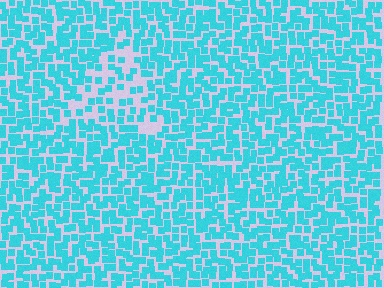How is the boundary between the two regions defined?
The boundary is defined by a change in element density (approximately 1.8x ratio). All elements are the same color, size, and shape.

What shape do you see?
I see a triangle.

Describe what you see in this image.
The image contains small cyan elements arranged at two different densities. A triangle-shaped region is visible where the elements are less densely packed than the surrounding area.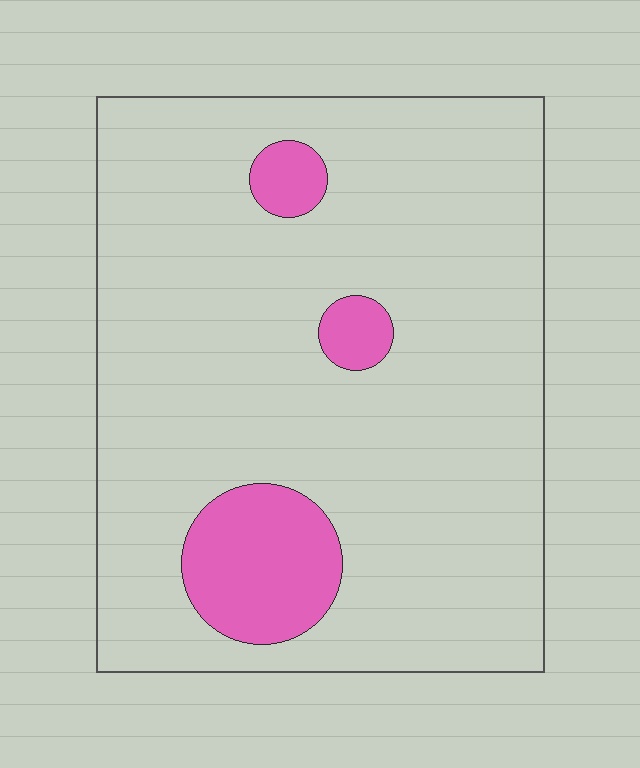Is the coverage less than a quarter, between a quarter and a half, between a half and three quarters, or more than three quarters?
Less than a quarter.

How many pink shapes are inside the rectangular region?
3.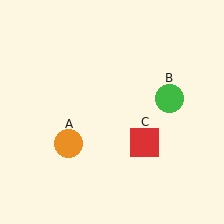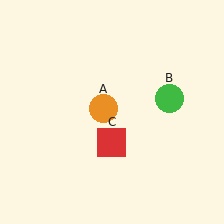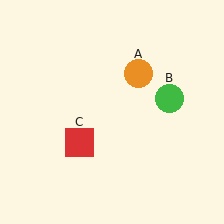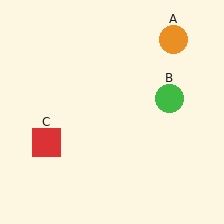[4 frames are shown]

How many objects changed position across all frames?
2 objects changed position: orange circle (object A), red square (object C).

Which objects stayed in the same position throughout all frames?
Green circle (object B) remained stationary.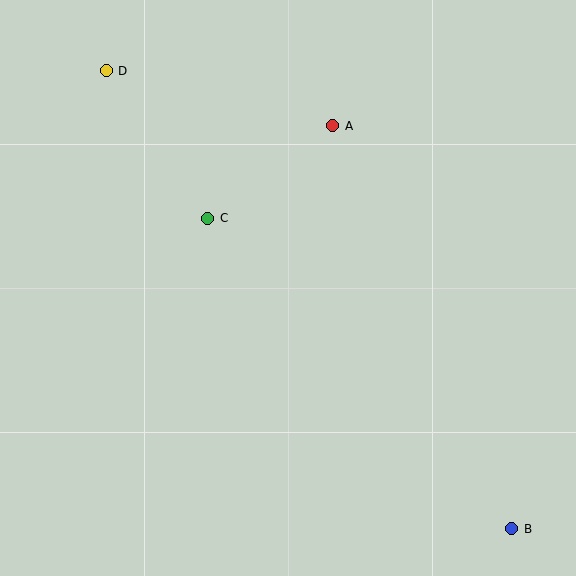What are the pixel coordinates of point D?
Point D is at (106, 71).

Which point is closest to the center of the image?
Point C at (208, 218) is closest to the center.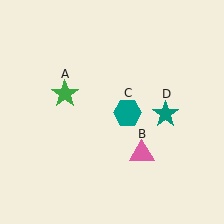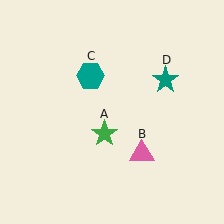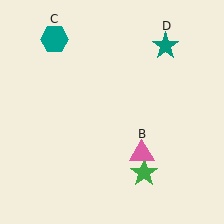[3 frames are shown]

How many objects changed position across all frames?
3 objects changed position: green star (object A), teal hexagon (object C), teal star (object D).